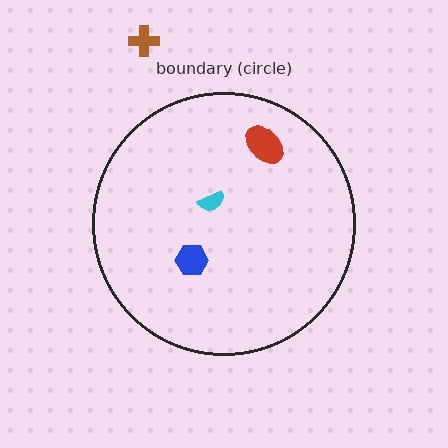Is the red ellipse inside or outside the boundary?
Inside.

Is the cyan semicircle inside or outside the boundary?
Inside.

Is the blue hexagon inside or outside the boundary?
Inside.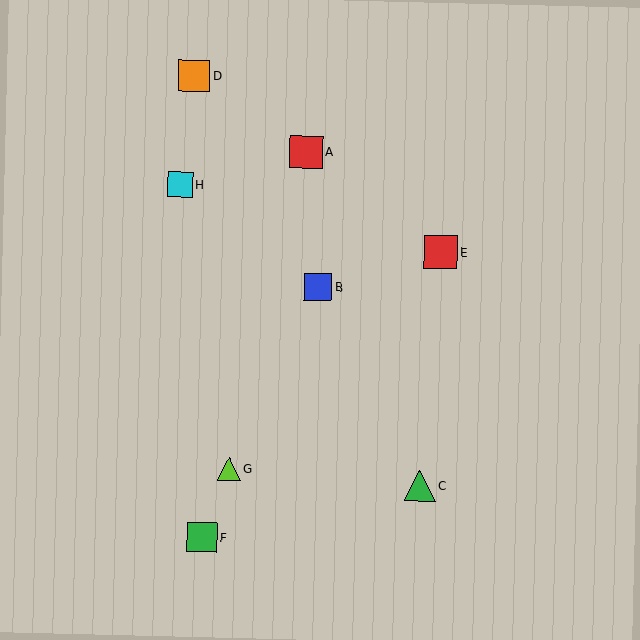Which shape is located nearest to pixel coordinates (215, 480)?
The lime triangle (labeled G) at (229, 469) is nearest to that location.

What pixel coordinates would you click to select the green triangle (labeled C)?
Click at (420, 486) to select the green triangle C.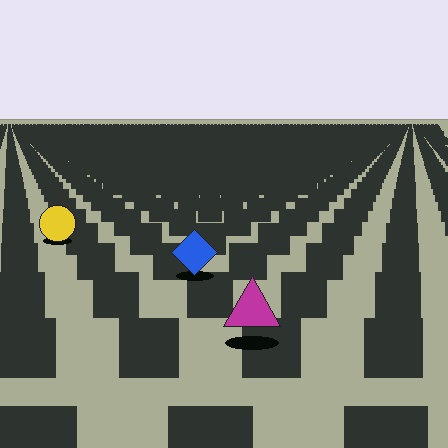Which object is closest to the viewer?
The magenta triangle is closest. The texture marks near it are larger and more spread out.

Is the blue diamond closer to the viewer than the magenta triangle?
No. The magenta triangle is closer — you can tell from the texture gradient: the ground texture is coarser near it.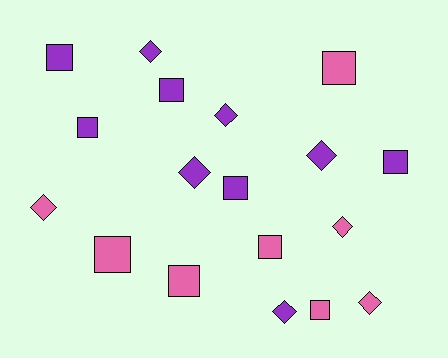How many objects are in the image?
There are 18 objects.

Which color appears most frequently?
Purple, with 10 objects.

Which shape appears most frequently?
Square, with 10 objects.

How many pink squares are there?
There are 5 pink squares.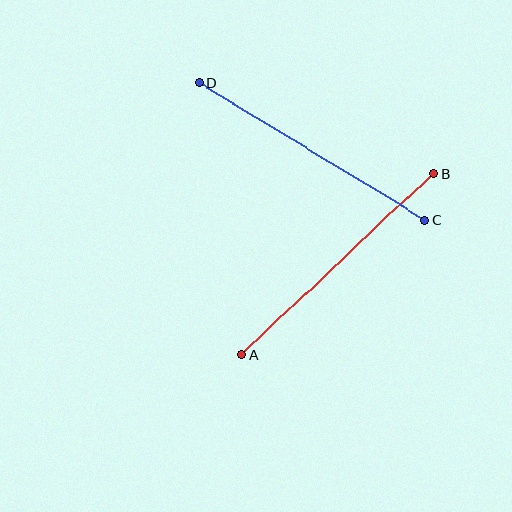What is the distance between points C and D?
The distance is approximately 265 pixels.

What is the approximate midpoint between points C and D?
The midpoint is at approximately (312, 151) pixels.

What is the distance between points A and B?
The distance is approximately 264 pixels.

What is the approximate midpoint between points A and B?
The midpoint is at approximately (338, 264) pixels.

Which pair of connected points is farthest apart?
Points C and D are farthest apart.